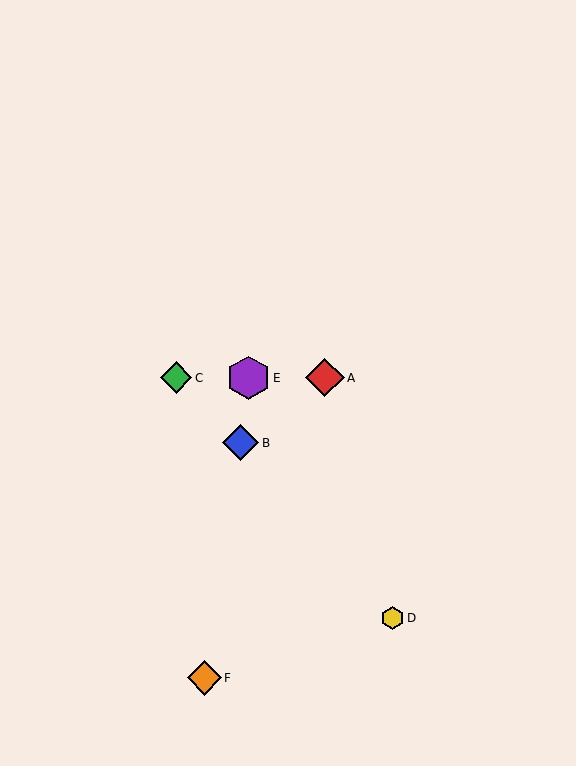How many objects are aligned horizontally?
3 objects (A, C, E) are aligned horizontally.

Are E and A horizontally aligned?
Yes, both are at y≈378.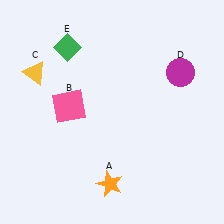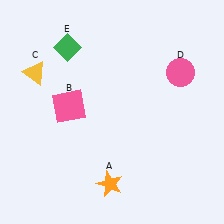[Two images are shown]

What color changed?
The circle (D) changed from magenta in Image 1 to pink in Image 2.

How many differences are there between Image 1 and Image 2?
There is 1 difference between the two images.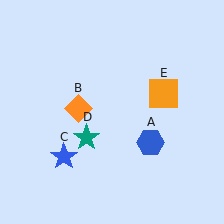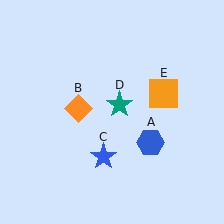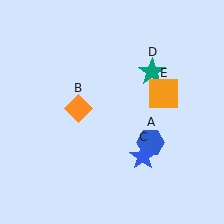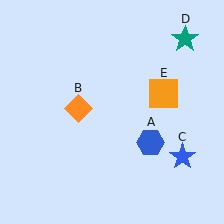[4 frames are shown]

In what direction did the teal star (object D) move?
The teal star (object D) moved up and to the right.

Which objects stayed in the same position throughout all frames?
Blue hexagon (object A) and orange diamond (object B) and orange square (object E) remained stationary.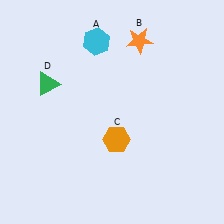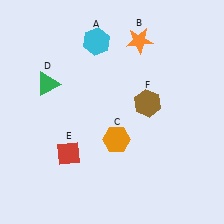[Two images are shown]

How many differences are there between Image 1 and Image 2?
There are 2 differences between the two images.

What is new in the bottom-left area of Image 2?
A red diamond (E) was added in the bottom-left area of Image 2.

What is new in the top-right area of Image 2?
A brown hexagon (F) was added in the top-right area of Image 2.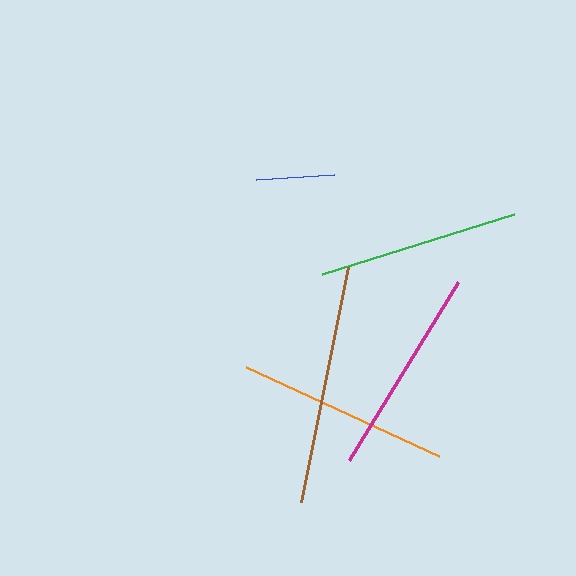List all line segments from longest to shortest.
From longest to shortest: brown, orange, magenta, green, blue.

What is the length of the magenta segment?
The magenta segment is approximately 208 pixels long.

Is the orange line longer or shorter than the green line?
The orange line is longer than the green line.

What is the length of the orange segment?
The orange segment is approximately 213 pixels long.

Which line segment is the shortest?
The blue line is the shortest at approximately 78 pixels.